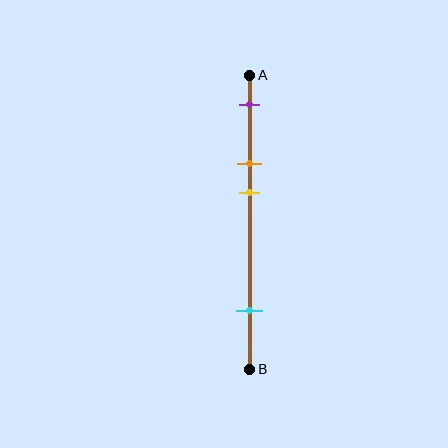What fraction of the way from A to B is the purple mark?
The purple mark is approximately 10% (0.1) of the way from A to B.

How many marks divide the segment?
There are 4 marks dividing the segment.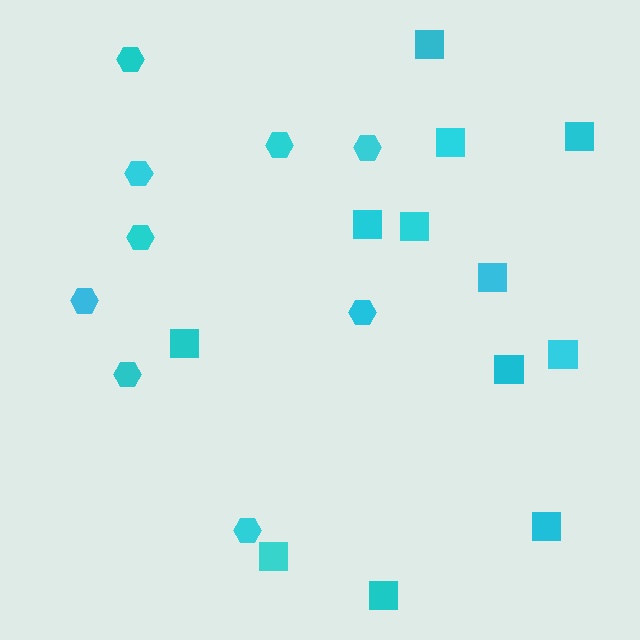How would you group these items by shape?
There are 2 groups: one group of hexagons (9) and one group of squares (12).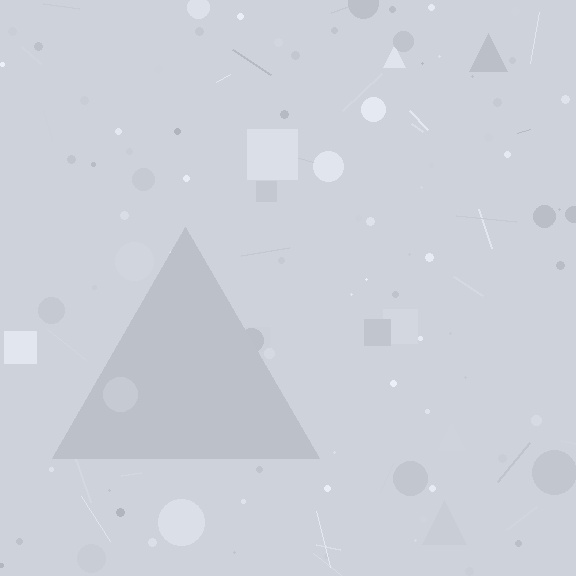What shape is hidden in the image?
A triangle is hidden in the image.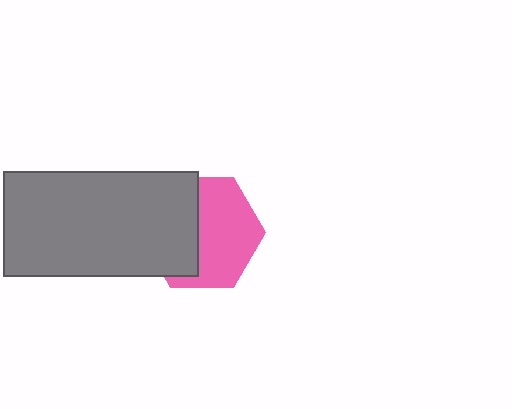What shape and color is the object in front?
The object in front is a gray rectangle.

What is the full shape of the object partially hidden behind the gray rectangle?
The partially hidden object is a pink hexagon.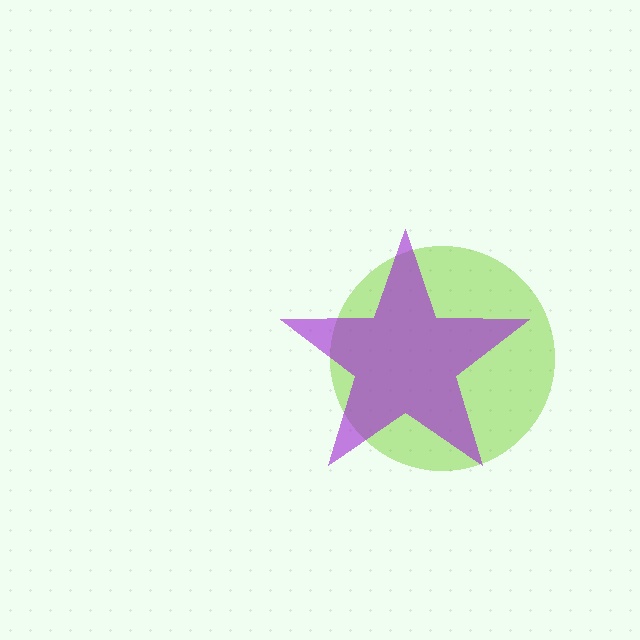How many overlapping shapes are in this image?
There are 2 overlapping shapes in the image.